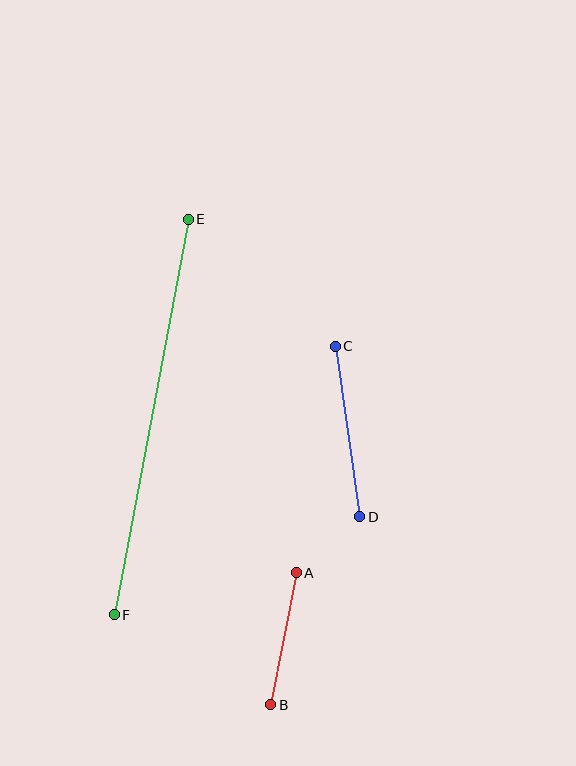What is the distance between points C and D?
The distance is approximately 172 pixels.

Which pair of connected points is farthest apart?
Points E and F are farthest apart.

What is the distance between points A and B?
The distance is approximately 135 pixels.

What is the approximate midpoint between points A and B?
The midpoint is at approximately (284, 639) pixels.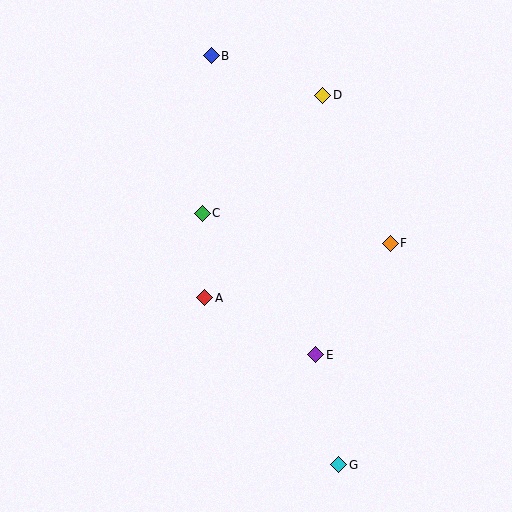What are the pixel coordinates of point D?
Point D is at (323, 95).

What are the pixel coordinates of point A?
Point A is at (205, 298).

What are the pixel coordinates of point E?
Point E is at (316, 355).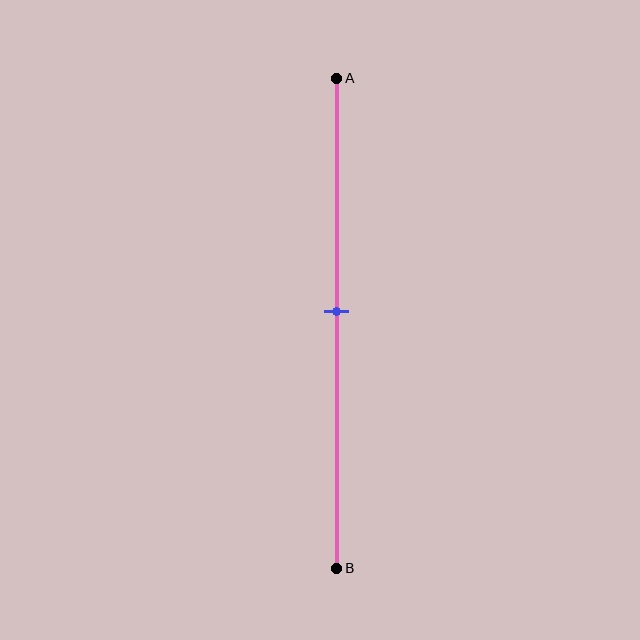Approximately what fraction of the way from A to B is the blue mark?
The blue mark is approximately 50% of the way from A to B.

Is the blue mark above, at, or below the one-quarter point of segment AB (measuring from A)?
The blue mark is below the one-quarter point of segment AB.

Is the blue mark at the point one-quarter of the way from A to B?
No, the mark is at about 50% from A, not at the 25% one-quarter point.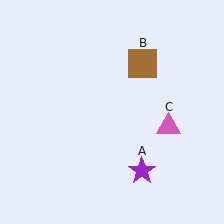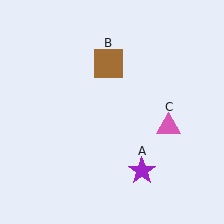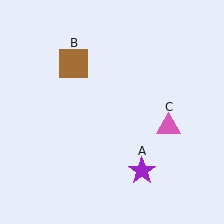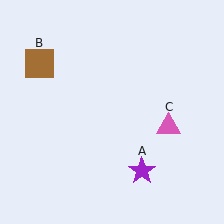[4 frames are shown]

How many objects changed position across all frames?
1 object changed position: brown square (object B).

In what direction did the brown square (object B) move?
The brown square (object B) moved left.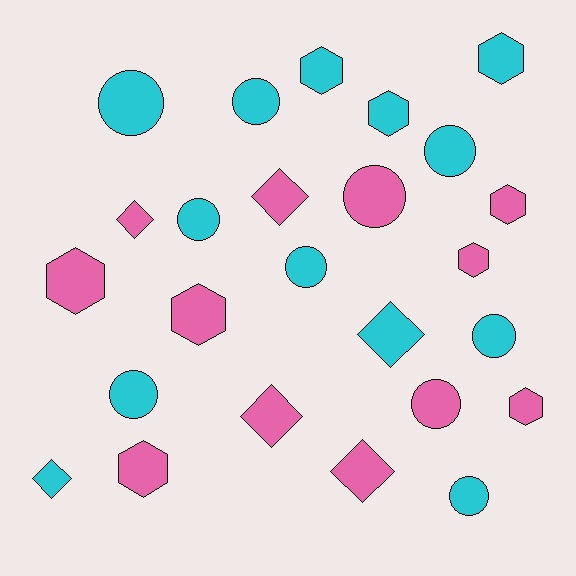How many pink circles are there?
There are 2 pink circles.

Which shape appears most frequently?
Circle, with 10 objects.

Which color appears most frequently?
Cyan, with 13 objects.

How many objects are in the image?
There are 25 objects.